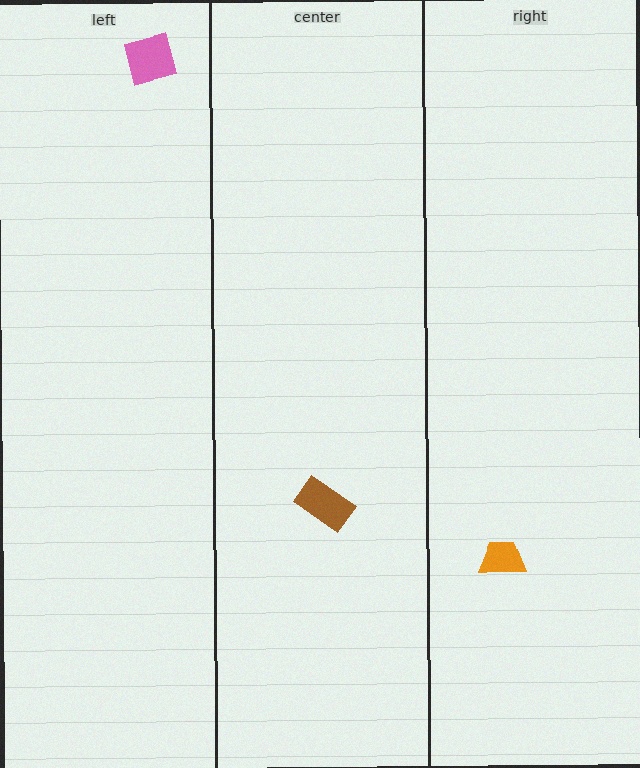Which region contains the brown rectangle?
The center region.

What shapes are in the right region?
The orange trapezoid.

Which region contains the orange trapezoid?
The right region.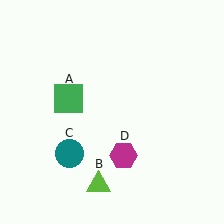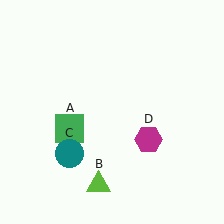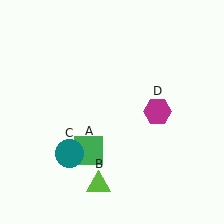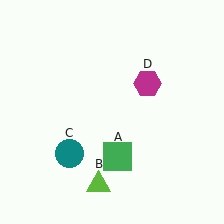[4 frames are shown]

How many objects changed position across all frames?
2 objects changed position: green square (object A), magenta hexagon (object D).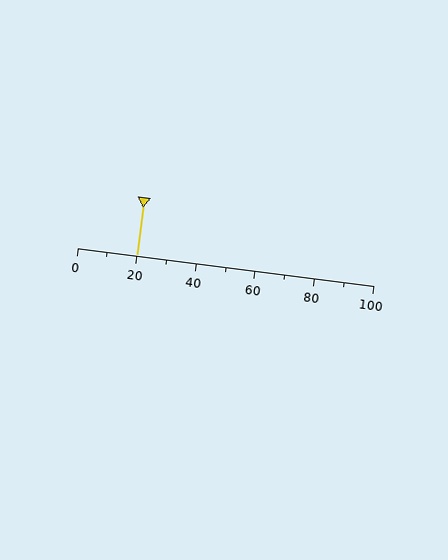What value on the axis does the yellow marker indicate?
The marker indicates approximately 20.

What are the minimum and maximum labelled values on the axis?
The axis runs from 0 to 100.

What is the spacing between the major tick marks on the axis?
The major ticks are spaced 20 apart.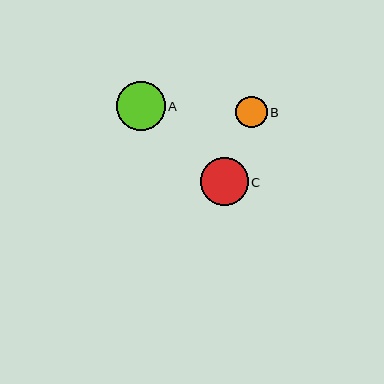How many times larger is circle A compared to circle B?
Circle A is approximately 1.5 times the size of circle B.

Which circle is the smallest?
Circle B is the smallest with a size of approximately 32 pixels.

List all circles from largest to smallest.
From largest to smallest: A, C, B.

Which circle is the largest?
Circle A is the largest with a size of approximately 49 pixels.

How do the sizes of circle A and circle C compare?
Circle A and circle C are approximately the same size.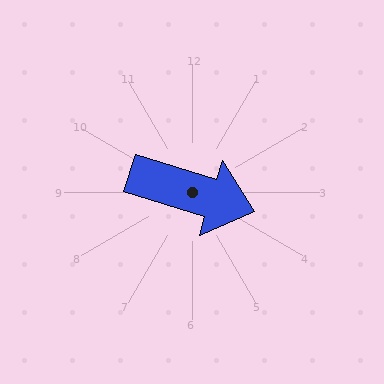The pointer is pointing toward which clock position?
Roughly 4 o'clock.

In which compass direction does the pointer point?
East.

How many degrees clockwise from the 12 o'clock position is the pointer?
Approximately 107 degrees.